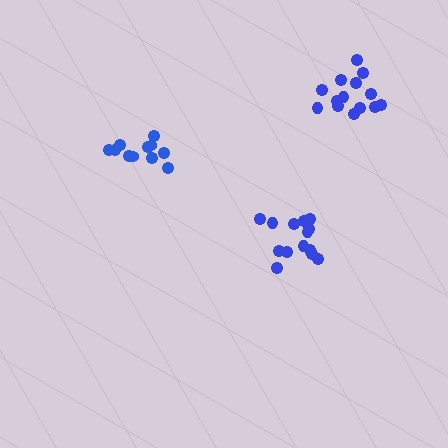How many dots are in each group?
Group 1: 14 dots, Group 2: 14 dots, Group 3: 11 dots (39 total).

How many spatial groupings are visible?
There are 3 spatial groupings.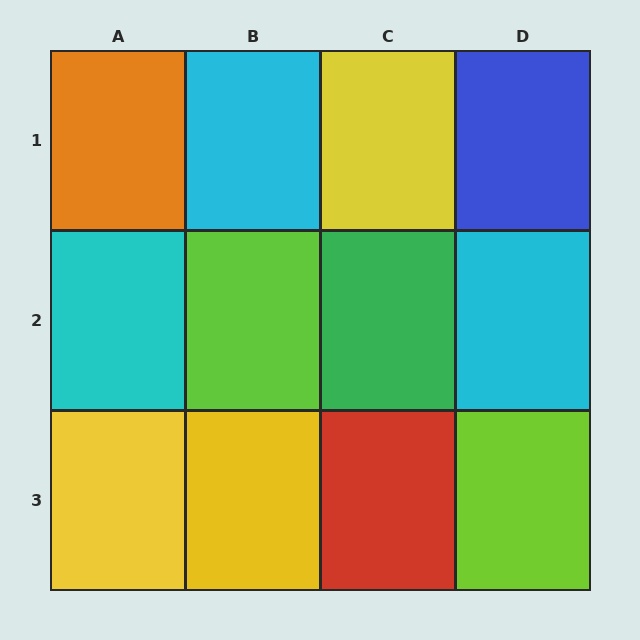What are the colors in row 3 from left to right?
Yellow, yellow, red, lime.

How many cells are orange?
1 cell is orange.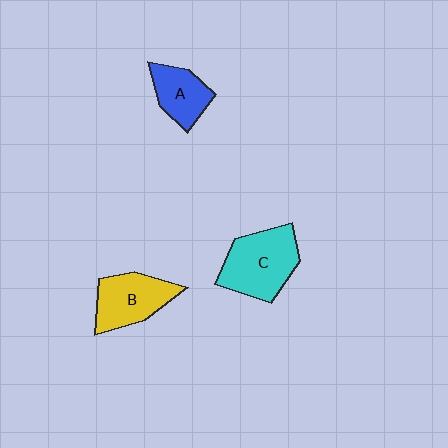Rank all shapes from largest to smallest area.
From largest to smallest: C (cyan), B (yellow), A (blue).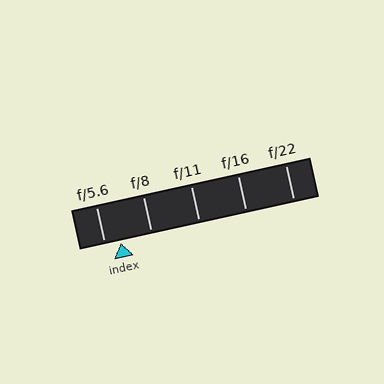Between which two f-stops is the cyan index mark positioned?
The index mark is between f/5.6 and f/8.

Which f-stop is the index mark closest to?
The index mark is closest to f/5.6.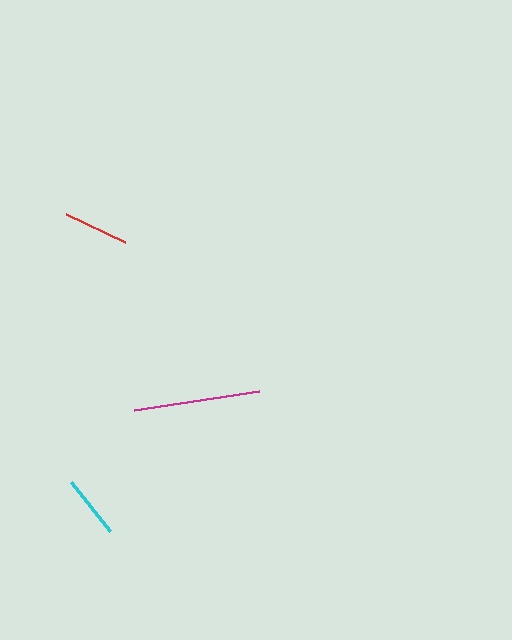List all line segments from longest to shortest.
From longest to shortest: magenta, red, cyan.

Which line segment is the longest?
The magenta line is the longest at approximately 126 pixels.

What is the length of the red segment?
The red segment is approximately 65 pixels long.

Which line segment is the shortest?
The cyan line is the shortest at approximately 63 pixels.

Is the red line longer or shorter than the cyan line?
The red line is longer than the cyan line.